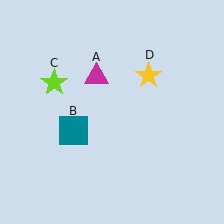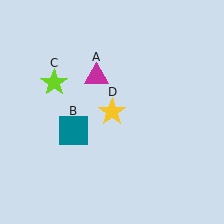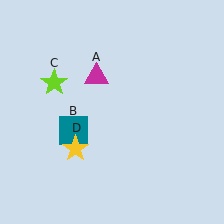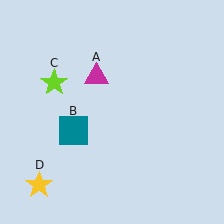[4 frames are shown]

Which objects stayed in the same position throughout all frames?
Magenta triangle (object A) and teal square (object B) and lime star (object C) remained stationary.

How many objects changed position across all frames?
1 object changed position: yellow star (object D).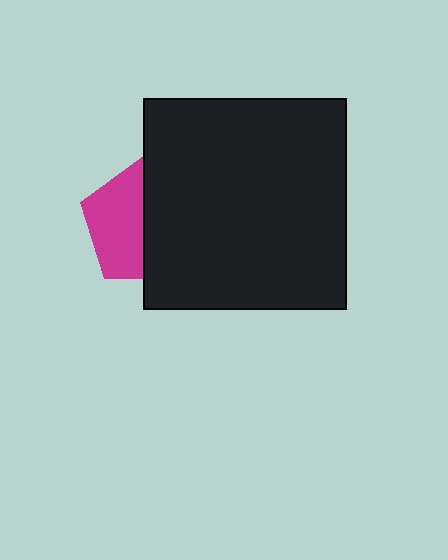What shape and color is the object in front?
The object in front is a black rectangle.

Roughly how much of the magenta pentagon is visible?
About half of it is visible (roughly 49%).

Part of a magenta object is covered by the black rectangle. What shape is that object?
It is a pentagon.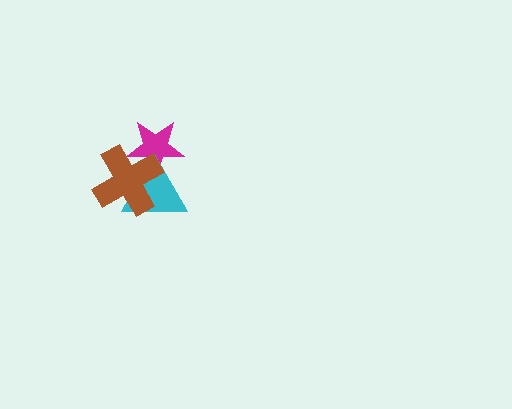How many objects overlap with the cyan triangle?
2 objects overlap with the cyan triangle.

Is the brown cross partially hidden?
No, no other shape covers it.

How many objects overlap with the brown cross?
2 objects overlap with the brown cross.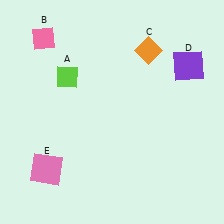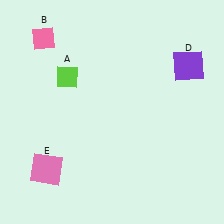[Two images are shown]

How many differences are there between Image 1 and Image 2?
There is 1 difference between the two images.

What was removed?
The orange diamond (C) was removed in Image 2.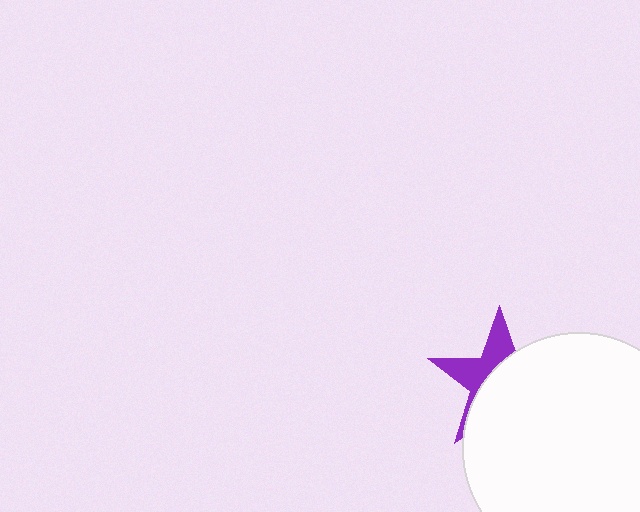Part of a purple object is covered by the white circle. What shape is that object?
It is a star.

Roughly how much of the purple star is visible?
A small part of it is visible (roughly 38%).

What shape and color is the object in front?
The object in front is a white circle.